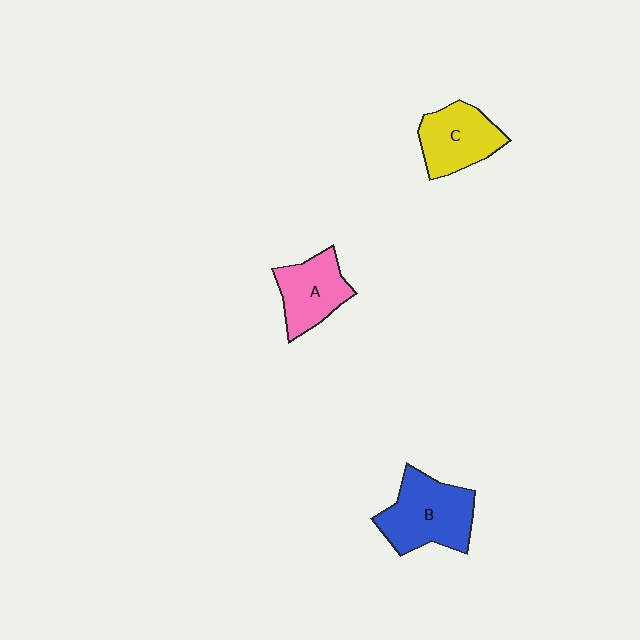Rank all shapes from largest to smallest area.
From largest to smallest: B (blue), C (yellow), A (pink).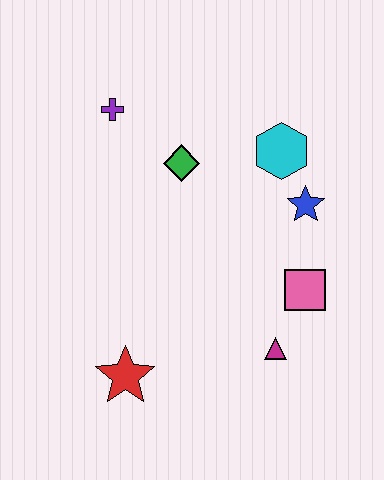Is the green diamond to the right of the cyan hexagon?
No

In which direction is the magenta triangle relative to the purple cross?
The magenta triangle is below the purple cross.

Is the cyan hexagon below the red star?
No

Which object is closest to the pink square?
The magenta triangle is closest to the pink square.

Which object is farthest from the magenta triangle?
The purple cross is farthest from the magenta triangle.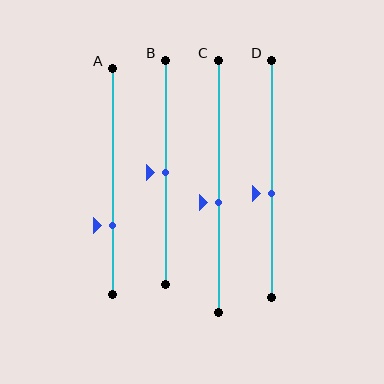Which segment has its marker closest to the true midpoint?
Segment B has its marker closest to the true midpoint.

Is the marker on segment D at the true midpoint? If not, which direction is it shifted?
No, the marker on segment D is shifted downward by about 6% of the segment length.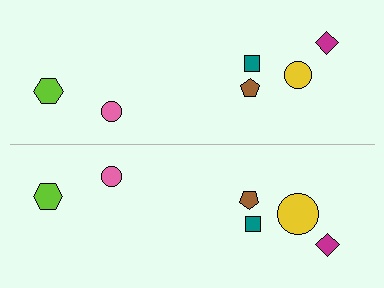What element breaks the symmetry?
The yellow circle on the bottom side has a different size than its mirror counterpart.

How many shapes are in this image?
There are 12 shapes in this image.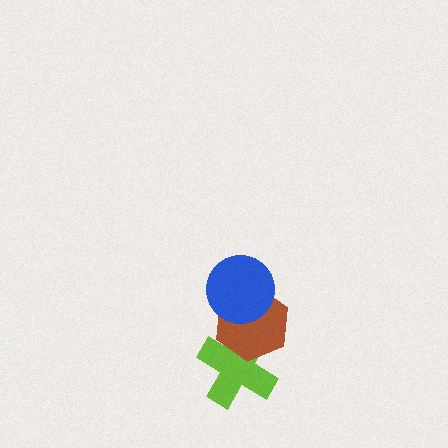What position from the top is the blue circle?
The blue circle is 1st from the top.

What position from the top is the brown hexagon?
The brown hexagon is 2nd from the top.